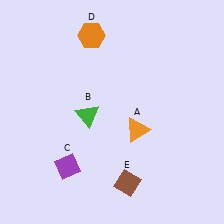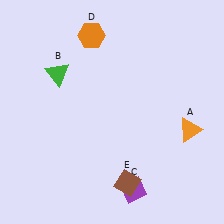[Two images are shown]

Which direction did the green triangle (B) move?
The green triangle (B) moved up.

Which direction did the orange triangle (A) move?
The orange triangle (A) moved right.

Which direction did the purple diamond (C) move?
The purple diamond (C) moved right.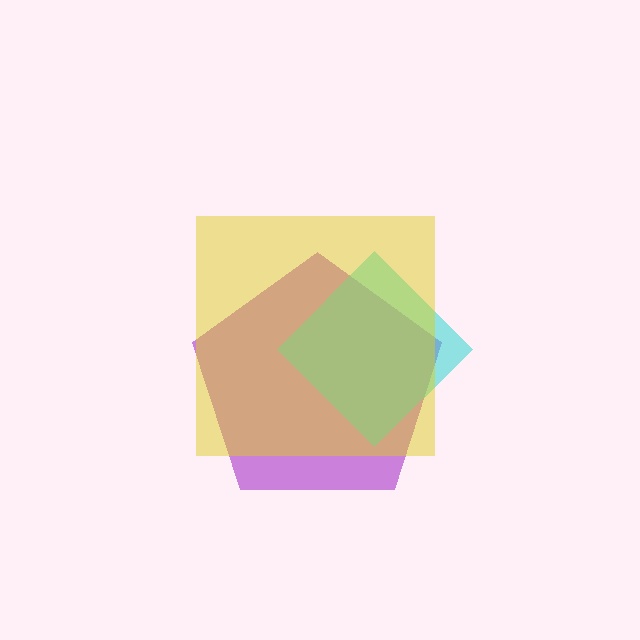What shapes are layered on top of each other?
The layered shapes are: a purple pentagon, a cyan diamond, a yellow square.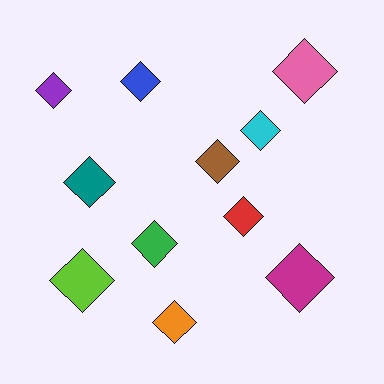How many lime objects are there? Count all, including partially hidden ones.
There is 1 lime object.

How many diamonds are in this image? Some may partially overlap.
There are 11 diamonds.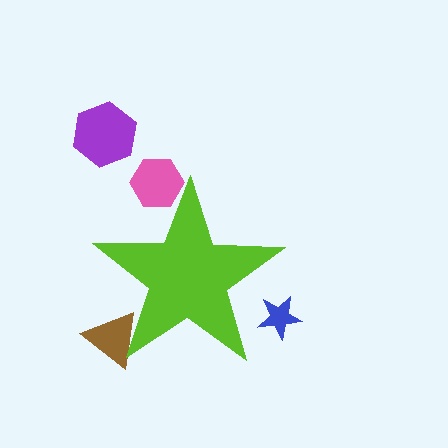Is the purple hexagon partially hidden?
No, the purple hexagon is fully visible.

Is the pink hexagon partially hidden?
Yes, the pink hexagon is partially hidden behind the lime star.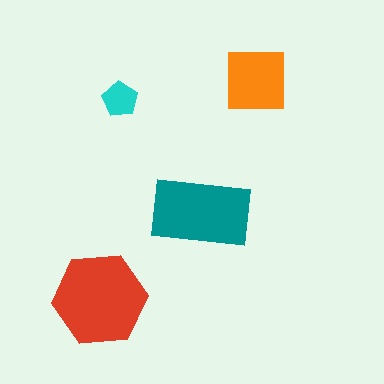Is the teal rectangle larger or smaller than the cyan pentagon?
Larger.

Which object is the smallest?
The cyan pentagon.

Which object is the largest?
The red hexagon.